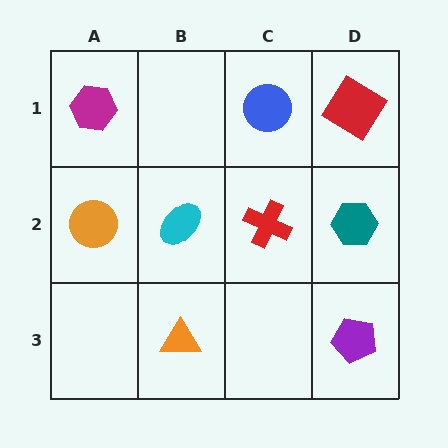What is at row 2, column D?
A teal hexagon.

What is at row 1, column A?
A magenta hexagon.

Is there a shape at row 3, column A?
No, that cell is empty.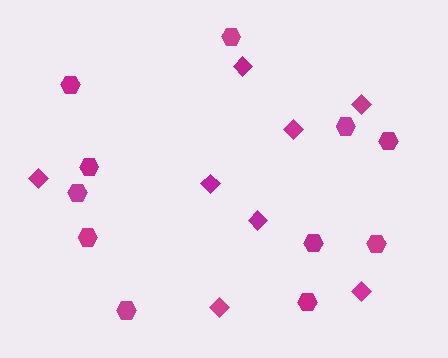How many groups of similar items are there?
There are 2 groups: one group of diamonds (8) and one group of hexagons (11).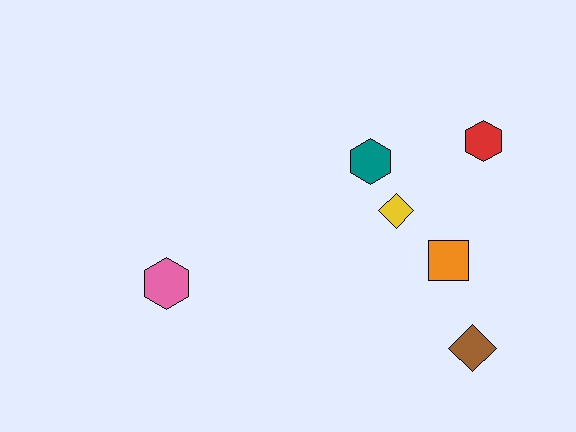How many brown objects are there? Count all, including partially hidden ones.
There is 1 brown object.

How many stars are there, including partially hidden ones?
There are no stars.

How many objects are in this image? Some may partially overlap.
There are 6 objects.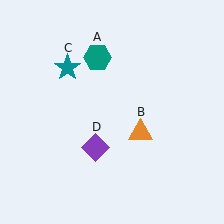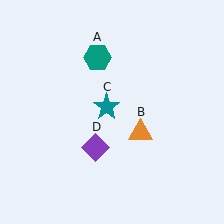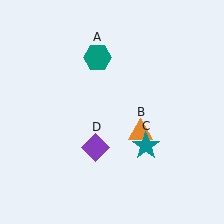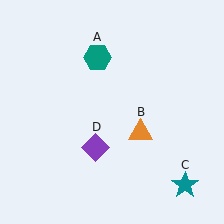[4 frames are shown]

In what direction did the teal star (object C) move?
The teal star (object C) moved down and to the right.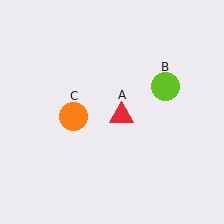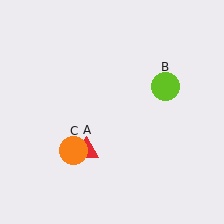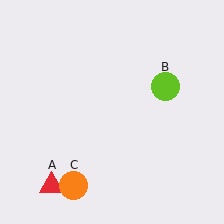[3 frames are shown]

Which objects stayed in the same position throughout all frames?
Lime circle (object B) remained stationary.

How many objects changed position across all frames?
2 objects changed position: red triangle (object A), orange circle (object C).